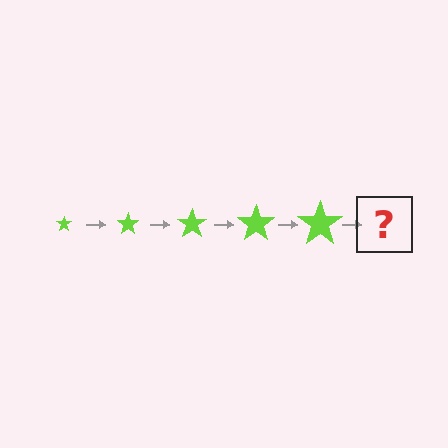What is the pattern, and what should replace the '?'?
The pattern is that the star gets progressively larger each step. The '?' should be a lime star, larger than the previous one.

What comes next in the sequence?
The next element should be a lime star, larger than the previous one.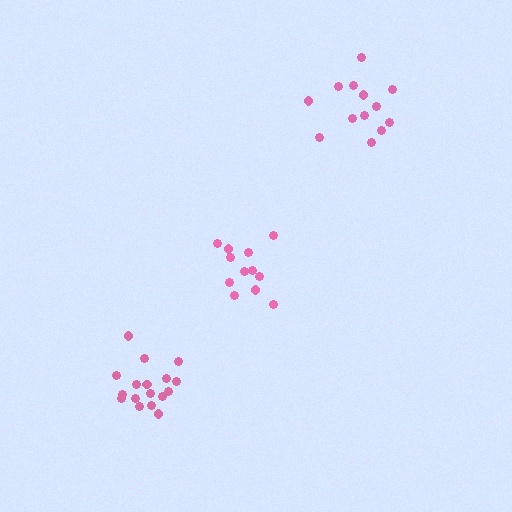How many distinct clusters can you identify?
There are 3 distinct clusters.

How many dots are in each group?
Group 1: 12 dots, Group 2: 17 dots, Group 3: 13 dots (42 total).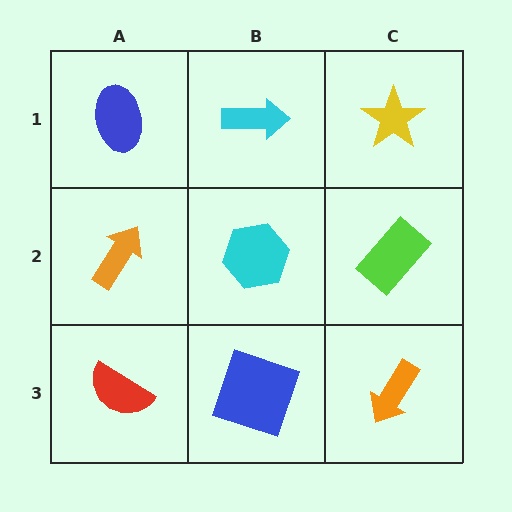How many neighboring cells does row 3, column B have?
3.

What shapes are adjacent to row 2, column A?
A blue ellipse (row 1, column A), a red semicircle (row 3, column A), a cyan hexagon (row 2, column B).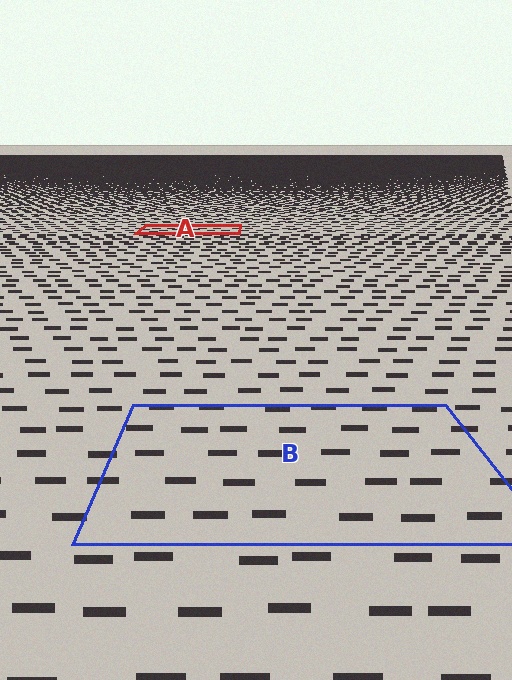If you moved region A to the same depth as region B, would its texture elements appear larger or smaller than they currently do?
They would appear larger. At a closer depth, the same texture elements are projected at a bigger on-screen size.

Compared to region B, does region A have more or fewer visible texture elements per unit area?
Region A has more texture elements per unit area — they are packed more densely because it is farther away.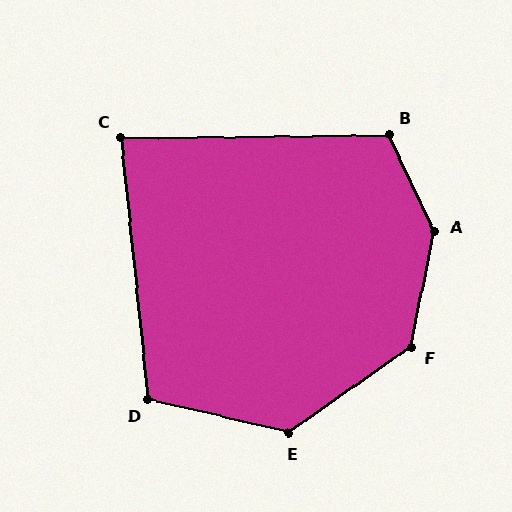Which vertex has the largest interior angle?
A, at approximately 144 degrees.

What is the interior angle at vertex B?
Approximately 115 degrees (obtuse).